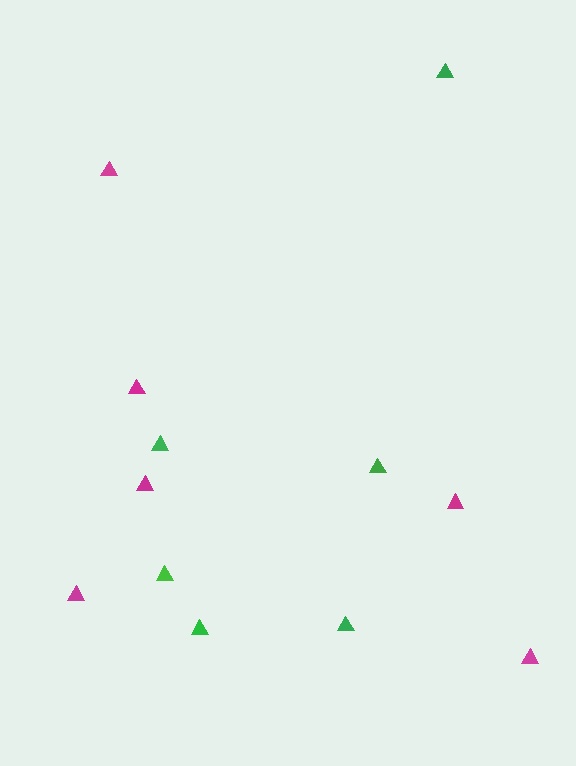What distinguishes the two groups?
There are 2 groups: one group of magenta triangles (6) and one group of green triangles (6).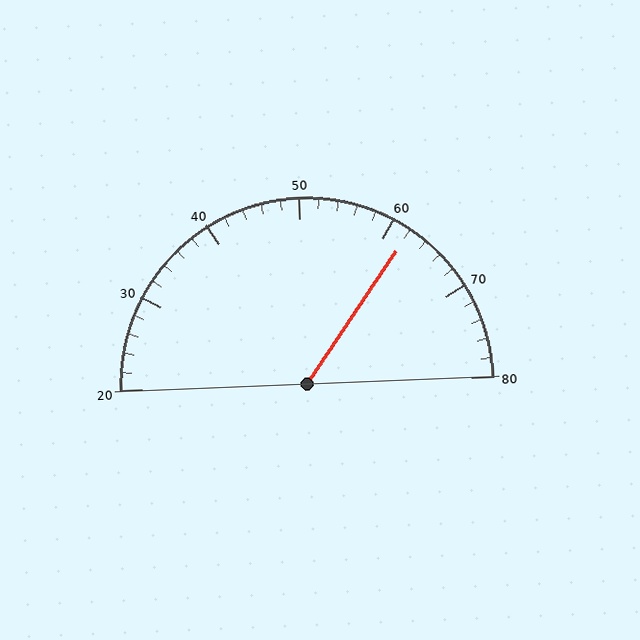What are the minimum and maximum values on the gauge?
The gauge ranges from 20 to 80.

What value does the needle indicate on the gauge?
The needle indicates approximately 62.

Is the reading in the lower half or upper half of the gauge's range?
The reading is in the upper half of the range (20 to 80).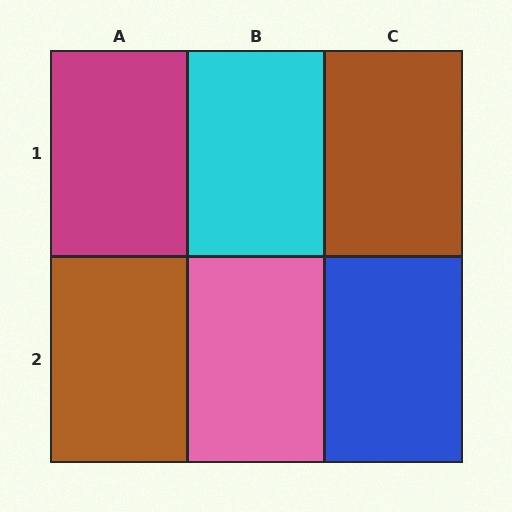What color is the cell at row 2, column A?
Brown.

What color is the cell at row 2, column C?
Blue.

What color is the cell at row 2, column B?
Pink.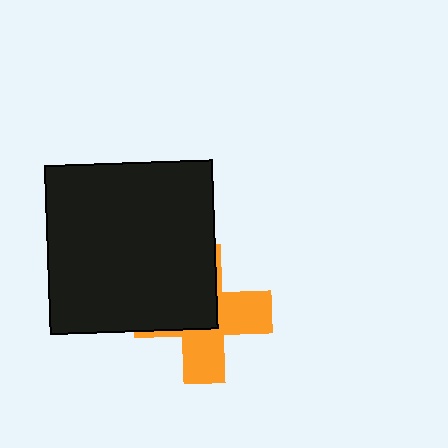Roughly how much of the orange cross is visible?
About half of it is visible (roughly 50%).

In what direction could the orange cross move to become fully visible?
The orange cross could move toward the lower-right. That would shift it out from behind the black square entirely.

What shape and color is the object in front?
The object in front is a black square.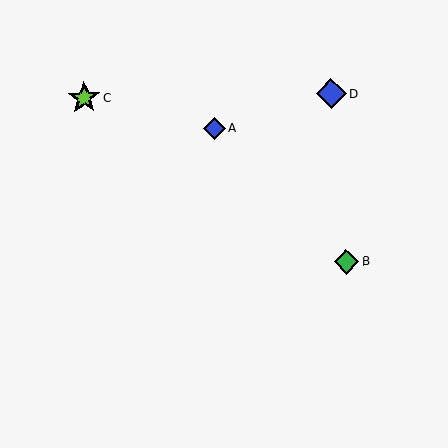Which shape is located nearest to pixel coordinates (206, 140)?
The blue diamond (labeled A) at (215, 129) is nearest to that location.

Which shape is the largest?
The lime star (labeled C) is the largest.